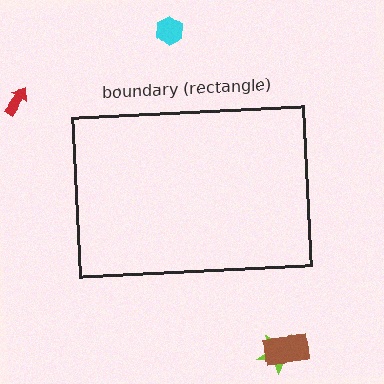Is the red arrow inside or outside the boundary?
Outside.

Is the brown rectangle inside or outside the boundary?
Outside.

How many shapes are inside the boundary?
0 inside, 4 outside.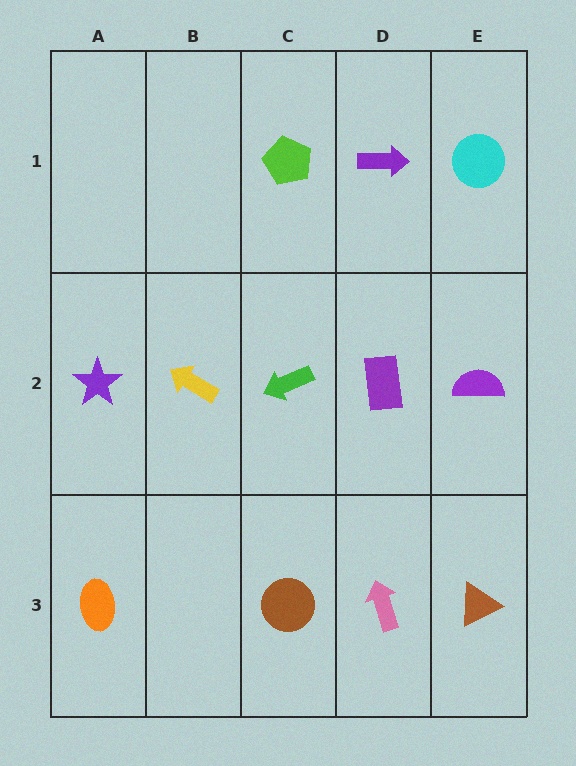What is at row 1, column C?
A lime pentagon.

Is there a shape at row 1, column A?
No, that cell is empty.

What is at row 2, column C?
A green arrow.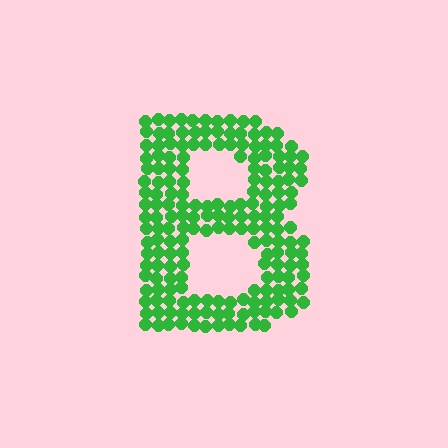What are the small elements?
The small elements are circles.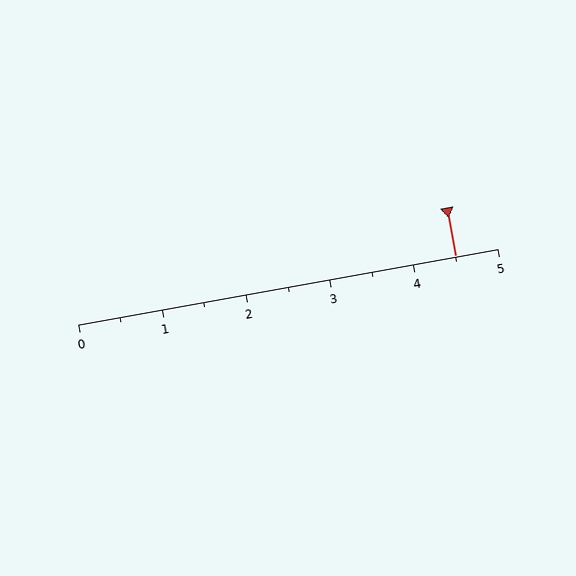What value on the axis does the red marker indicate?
The marker indicates approximately 4.5.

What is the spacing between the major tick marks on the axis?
The major ticks are spaced 1 apart.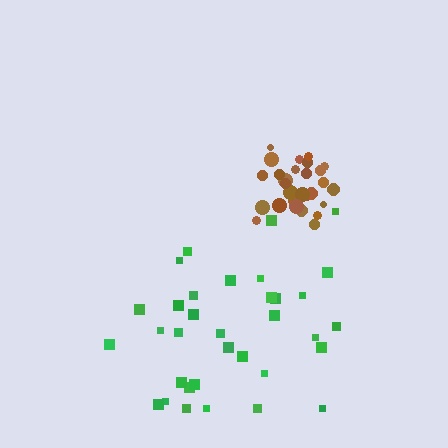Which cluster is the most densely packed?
Brown.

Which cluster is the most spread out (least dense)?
Green.